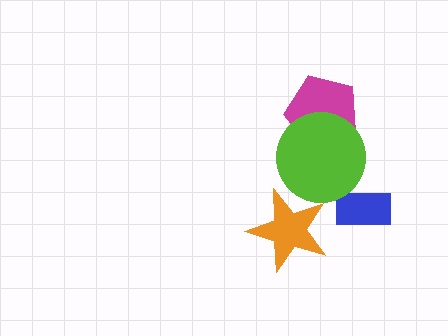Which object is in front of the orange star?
The lime circle is in front of the orange star.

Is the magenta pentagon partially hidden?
Yes, it is partially covered by another shape.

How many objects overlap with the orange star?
1 object overlaps with the orange star.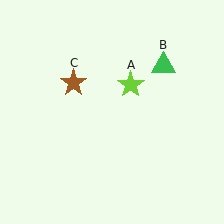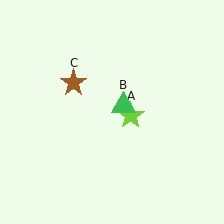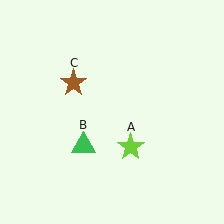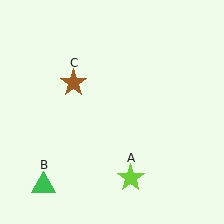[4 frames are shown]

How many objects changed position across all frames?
2 objects changed position: lime star (object A), green triangle (object B).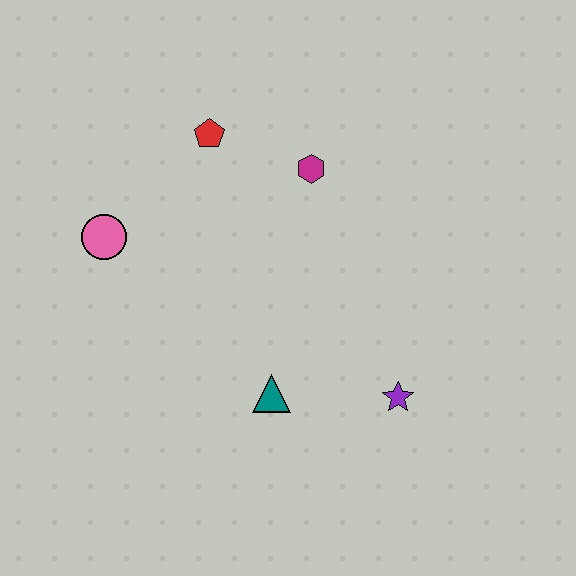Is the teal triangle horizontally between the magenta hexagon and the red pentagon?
Yes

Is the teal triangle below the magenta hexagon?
Yes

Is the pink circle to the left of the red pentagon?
Yes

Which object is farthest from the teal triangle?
The red pentagon is farthest from the teal triangle.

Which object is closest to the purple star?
The teal triangle is closest to the purple star.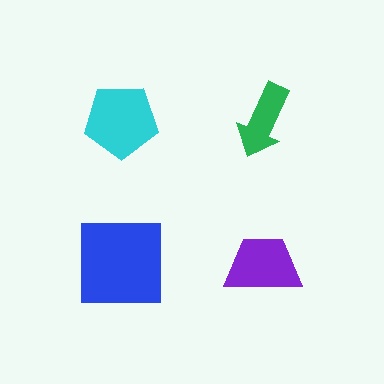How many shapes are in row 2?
2 shapes.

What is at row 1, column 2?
A green arrow.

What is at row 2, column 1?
A blue square.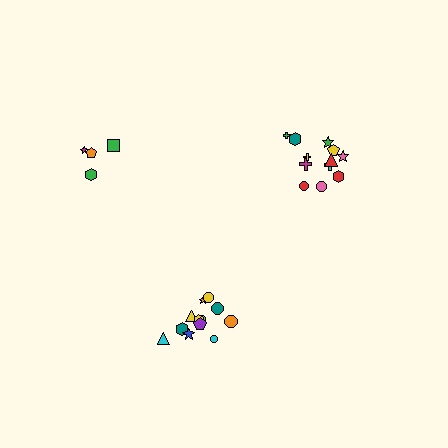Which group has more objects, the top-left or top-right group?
The top-right group.